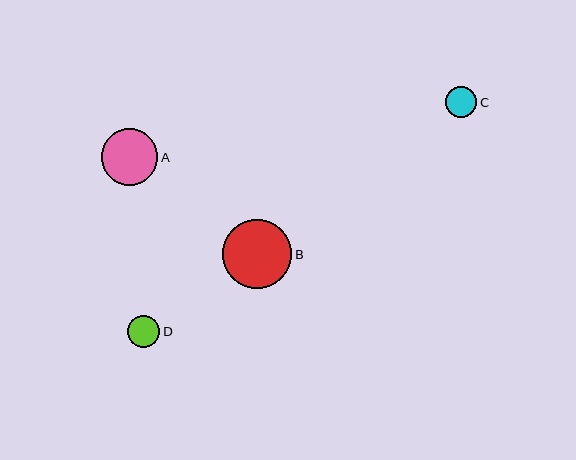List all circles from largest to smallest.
From largest to smallest: B, A, D, C.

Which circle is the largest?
Circle B is the largest with a size of approximately 69 pixels.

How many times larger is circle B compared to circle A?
Circle B is approximately 1.2 times the size of circle A.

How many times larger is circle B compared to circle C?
Circle B is approximately 2.2 times the size of circle C.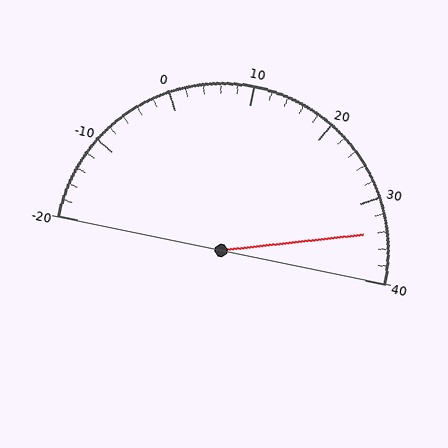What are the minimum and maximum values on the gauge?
The gauge ranges from -20 to 40.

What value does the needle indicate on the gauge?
The needle indicates approximately 34.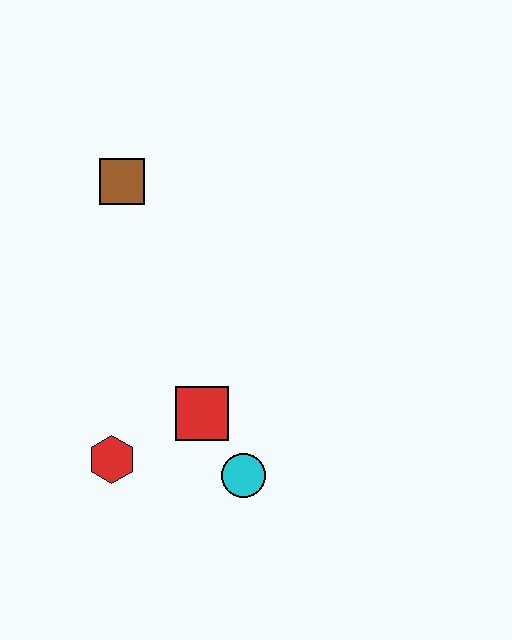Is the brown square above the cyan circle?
Yes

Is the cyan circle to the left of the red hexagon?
No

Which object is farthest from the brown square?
The cyan circle is farthest from the brown square.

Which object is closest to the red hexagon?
The red square is closest to the red hexagon.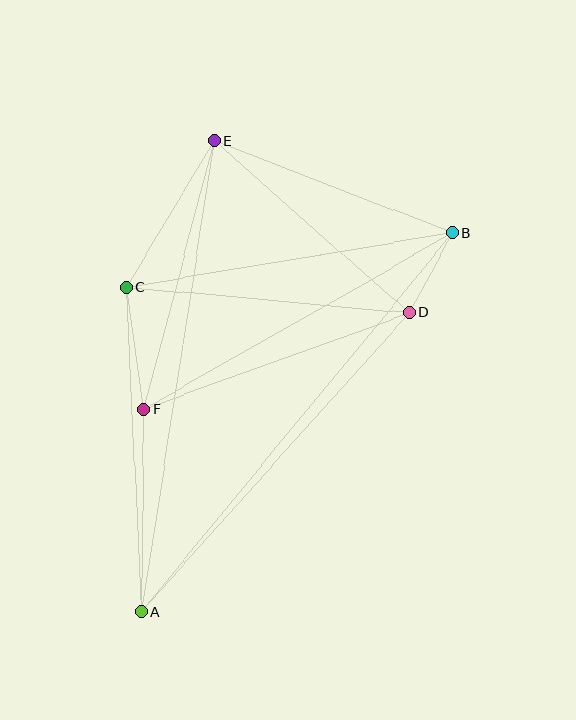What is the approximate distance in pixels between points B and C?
The distance between B and C is approximately 331 pixels.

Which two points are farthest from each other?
Points A and B are farthest from each other.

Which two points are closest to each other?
Points B and D are closest to each other.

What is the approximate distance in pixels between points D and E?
The distance between D and E is approximately 260 pixels.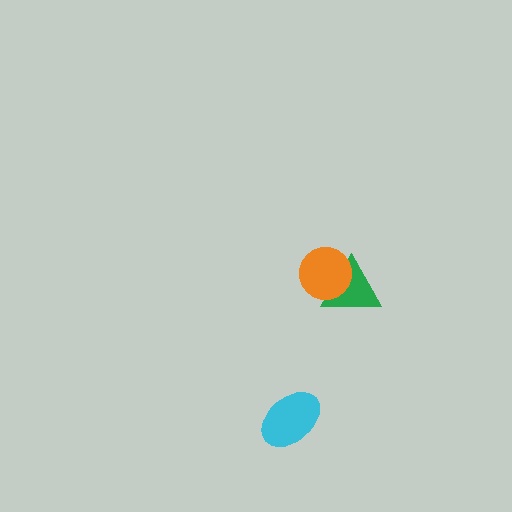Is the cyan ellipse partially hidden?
No, no other shape covers it.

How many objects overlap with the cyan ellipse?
0 objects overlap with the cyan ellipse.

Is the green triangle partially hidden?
Yes, it is partially covered by another shape.